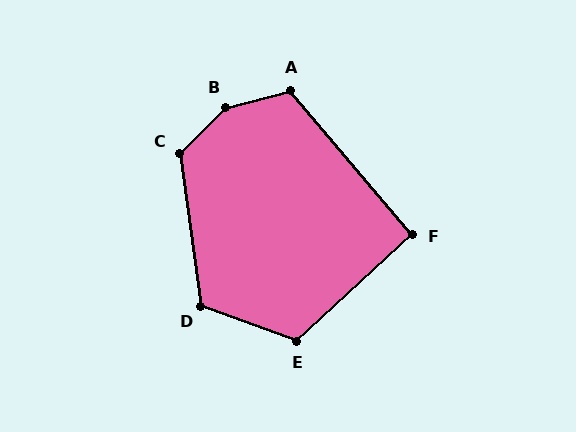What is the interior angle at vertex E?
Approximately 117 degrees (obtuse).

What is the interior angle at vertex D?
Approximately 118 degrees (obtuse).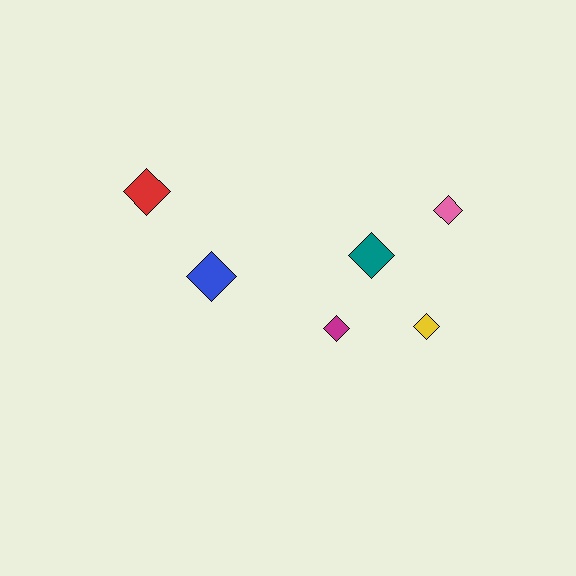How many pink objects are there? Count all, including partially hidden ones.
There is 1 pink object.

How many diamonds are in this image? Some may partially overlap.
There are 6 diamonds.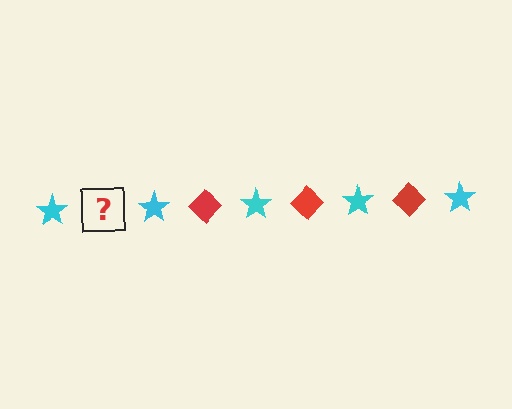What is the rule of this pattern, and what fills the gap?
The rule is that the pattern alternates between cyan star and red diamond. The gap should be filled with a red diamond.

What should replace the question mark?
The question mark should be replaced with a red diamond.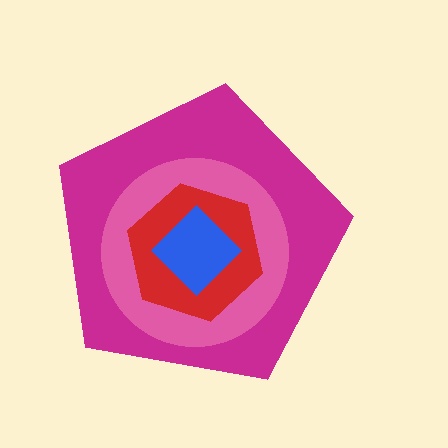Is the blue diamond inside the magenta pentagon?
Yes.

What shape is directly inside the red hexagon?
The blue diamond.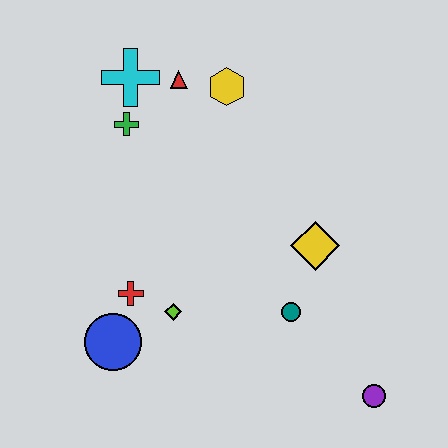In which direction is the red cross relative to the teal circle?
The red cross is to the left of the teal circle.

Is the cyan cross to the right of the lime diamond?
No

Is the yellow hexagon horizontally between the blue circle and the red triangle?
No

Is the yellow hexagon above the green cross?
Yes